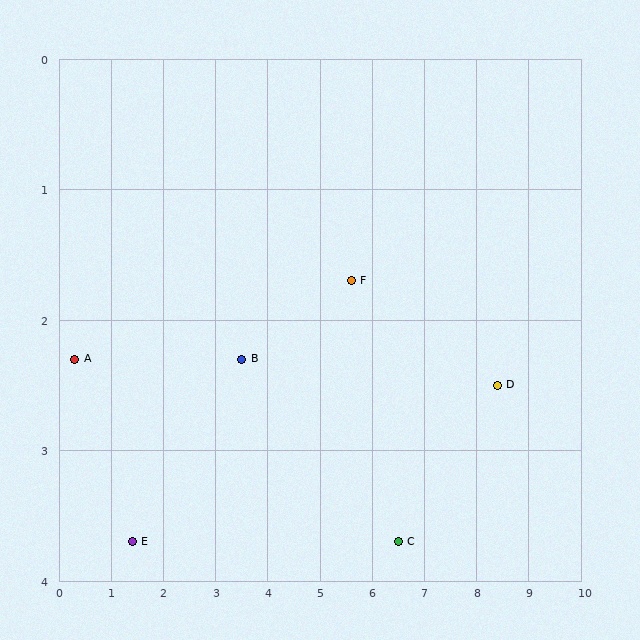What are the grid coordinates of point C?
Point C is at approximately (6.5, 3.7).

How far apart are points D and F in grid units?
Points D and F are about 2.9 grid units apart.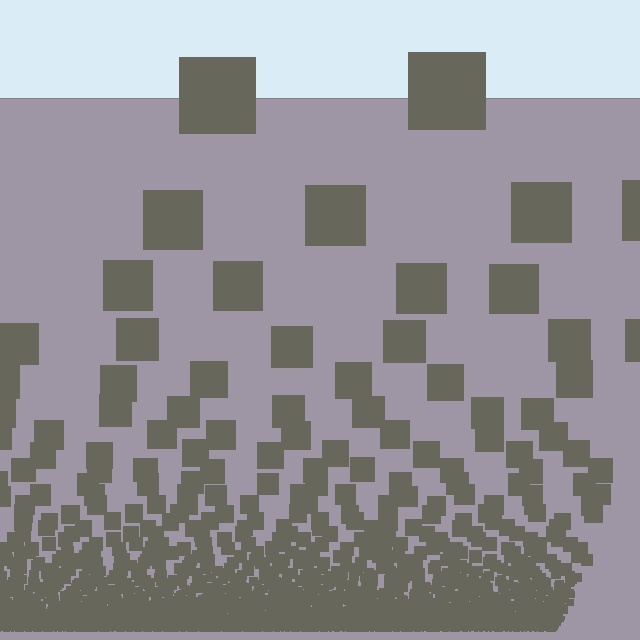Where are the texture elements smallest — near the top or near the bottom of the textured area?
Near the bottom.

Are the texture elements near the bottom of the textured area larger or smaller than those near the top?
Smaller. The gradient is inverted — elements near the bottom are smaller and denser.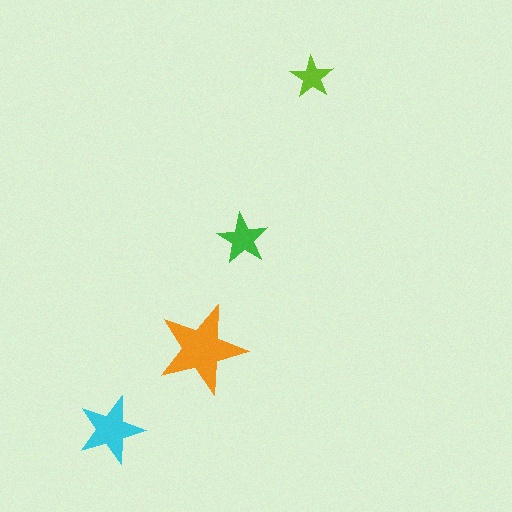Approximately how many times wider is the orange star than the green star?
About 1.5 times wider.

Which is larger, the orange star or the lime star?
The orange one.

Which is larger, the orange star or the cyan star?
The orange one.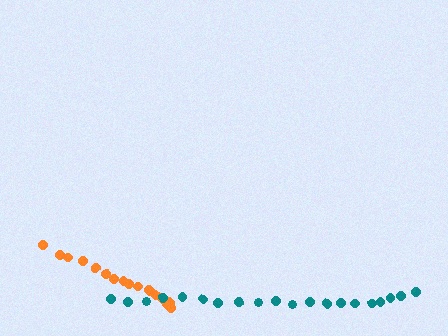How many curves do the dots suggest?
There are 2 distinct paths.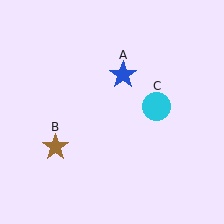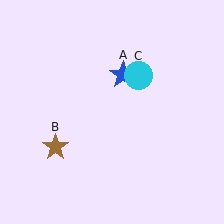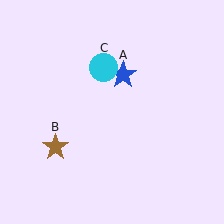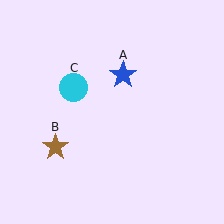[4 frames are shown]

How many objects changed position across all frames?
1 object changed position: cyan circle (object C).